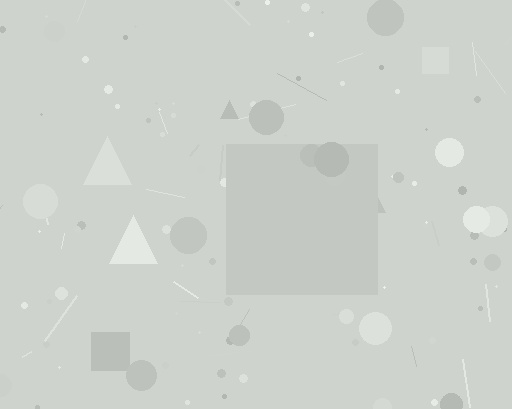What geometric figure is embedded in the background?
A square is embedded in the background.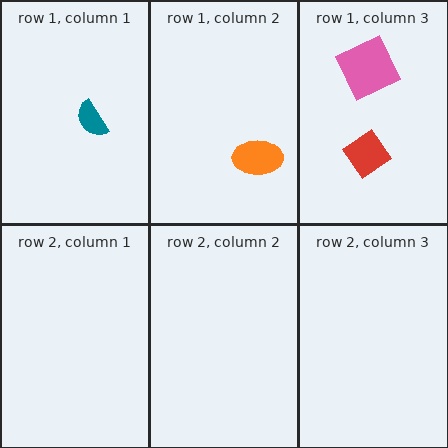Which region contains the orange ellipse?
The row 1, column 2 region.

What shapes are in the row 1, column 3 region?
The red diamond, the pink square.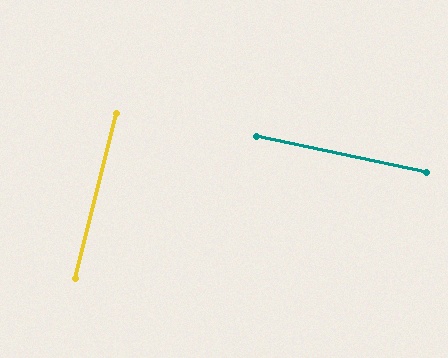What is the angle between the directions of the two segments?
Approximately 88 degrees.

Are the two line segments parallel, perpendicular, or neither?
Perpendicular — they meet at approximately 88°.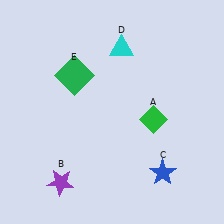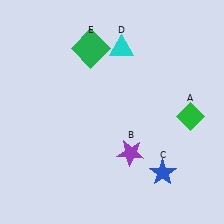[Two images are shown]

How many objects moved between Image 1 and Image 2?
3 objects moved between the two images.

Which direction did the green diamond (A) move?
The green diamond (A) moved right.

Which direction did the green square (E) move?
The green square (E) moved up.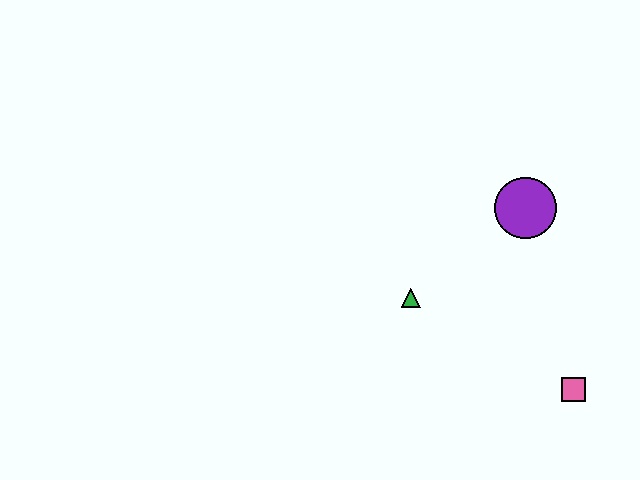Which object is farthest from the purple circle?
The pink square is farthest from the purple circle.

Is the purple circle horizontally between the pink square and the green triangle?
Yes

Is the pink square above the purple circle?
No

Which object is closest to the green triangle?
The purple circle is closest to the green triangle.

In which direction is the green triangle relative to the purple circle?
The green triangle is to the left of the purple circle.